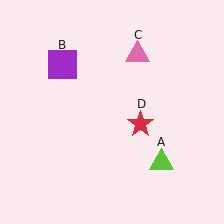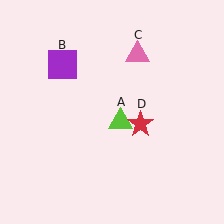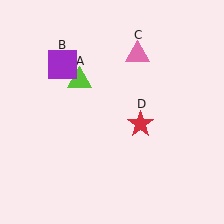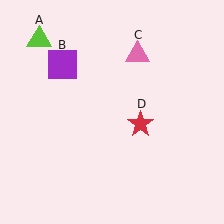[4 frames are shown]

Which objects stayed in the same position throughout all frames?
Purple square (object B) and pink triangle (object C) and red star (object D) remained stationary.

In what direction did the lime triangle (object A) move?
The lime triangle (object A) moved up and to the left.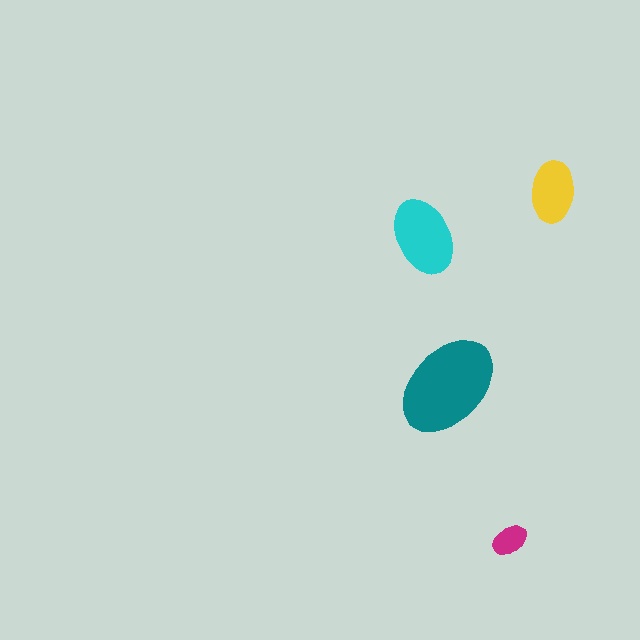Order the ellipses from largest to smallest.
the teal one, the cyan one, the yellow one, the magenta one.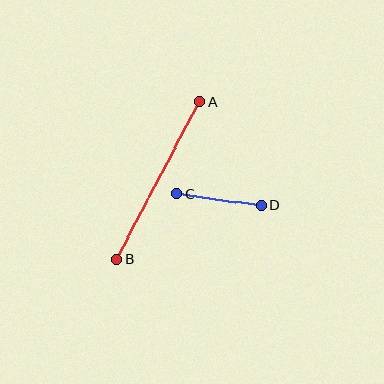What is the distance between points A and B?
The distance is approximately 178 pixels.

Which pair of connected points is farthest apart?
Points A and B are farthest apart.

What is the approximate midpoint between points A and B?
The midpoint is at approximately (158, 180) pixels.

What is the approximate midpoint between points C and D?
The midpoint is at approximately (219, 200) pixels.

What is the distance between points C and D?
The distance is approximately 85 pixels.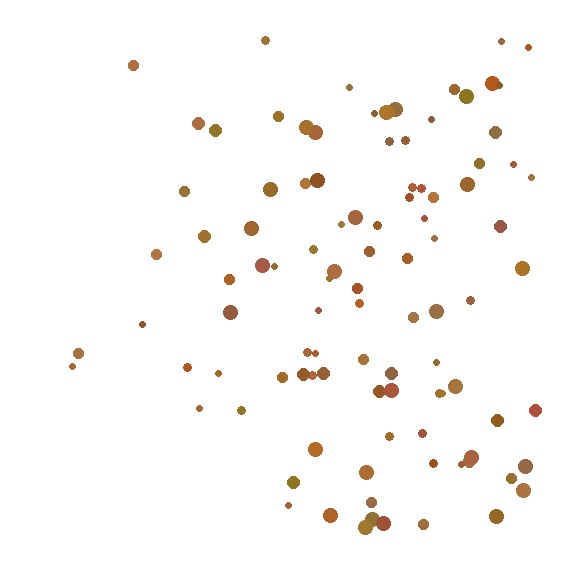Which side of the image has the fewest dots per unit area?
The left.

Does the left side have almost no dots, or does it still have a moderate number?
Still a moderate number, just noticeably fewer than the right.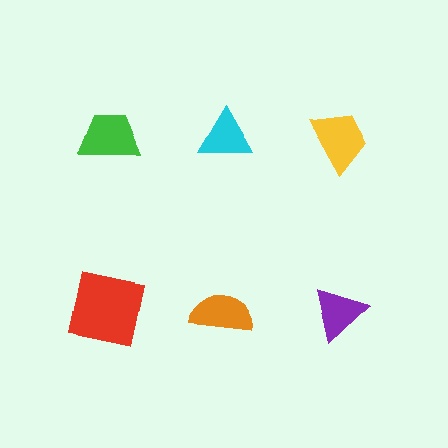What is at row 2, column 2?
An orange semicircle.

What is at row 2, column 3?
A purple triangle.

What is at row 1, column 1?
A green trapezoid.